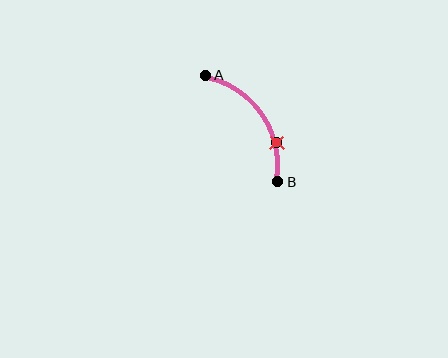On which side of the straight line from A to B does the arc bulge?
The arc bulges above and to the right of the straight line connecting A and B.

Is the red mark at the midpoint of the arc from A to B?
No. The red mark lies on the arc but is closer to endpoint B. The arc midpoint would be at the point on the curve equidistant along the arc from both A and B.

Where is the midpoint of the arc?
The arc midpoint is the point on the curve farthest from the straight line joining A and B. It sits above and to the right of that line.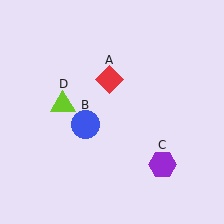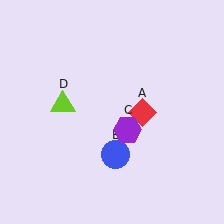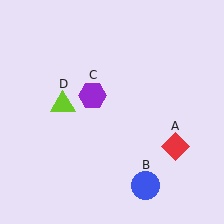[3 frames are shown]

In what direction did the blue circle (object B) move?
The blue circle (object B) moved down and to the right.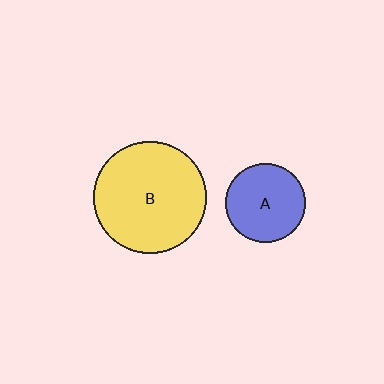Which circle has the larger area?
Circle B (yellow).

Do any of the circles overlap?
No, none of the circles overlap.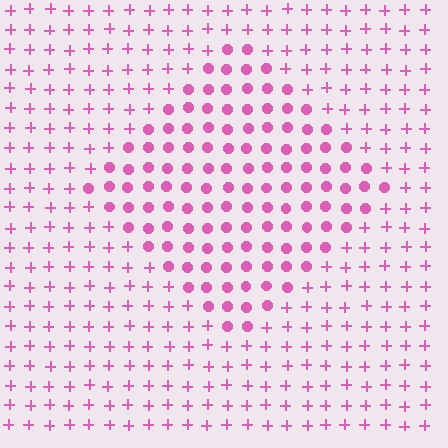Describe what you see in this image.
The image is filled with small pink elements arranged in a uniform grid. A diamond-shaped region contains circles, while the surrounding area contains plus signs. The boundary is defined purely by the change in element shape.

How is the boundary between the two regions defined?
The boundary is defined by a change in element shape: circles inside vs. plus signs outside. All elements share the same color and spacing.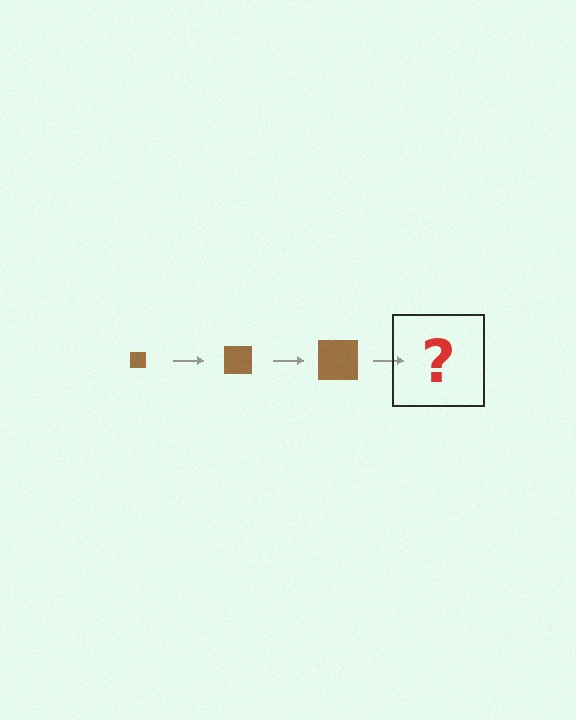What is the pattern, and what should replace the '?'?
The pattern is that the square gets progressively larger each step. The '?' should be a brown square, larger than the previous one.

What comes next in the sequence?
The next element should be a brown square, larger than the previous one.